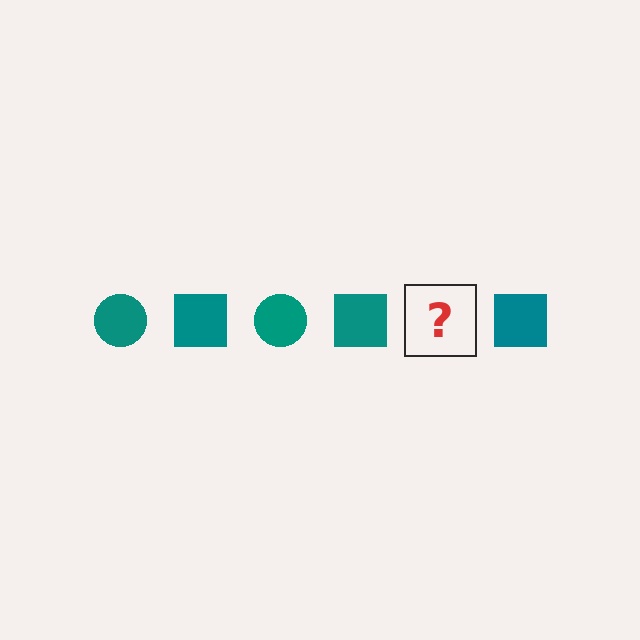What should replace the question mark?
The question mark should be replaced with a teal circle.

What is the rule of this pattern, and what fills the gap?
The rule is that the pattern cycles through circle, square shapes in teal. The gap should be filled with a teal circle.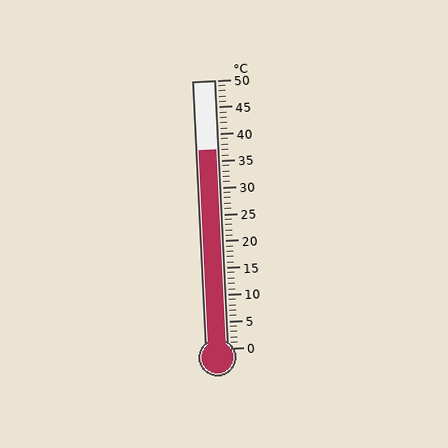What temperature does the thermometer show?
The thermometer shows approximately 37°C.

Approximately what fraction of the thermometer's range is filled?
The thermometer is filled to approximately 75% of its range.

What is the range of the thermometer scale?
The thermometer scale ranges from 0°C to 50°C.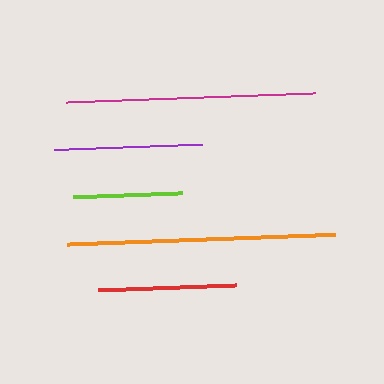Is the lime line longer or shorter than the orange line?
The orange line is longer than the lime line.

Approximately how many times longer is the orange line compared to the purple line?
The orange line is approximately 1.8 times the length of the purple line.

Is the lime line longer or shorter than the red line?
The red line is longer than the lime line.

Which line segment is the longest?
The orange line is the longest at approximately 268 pixels.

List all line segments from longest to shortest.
From longest to shortest: orange, magenta, purple, red, lime.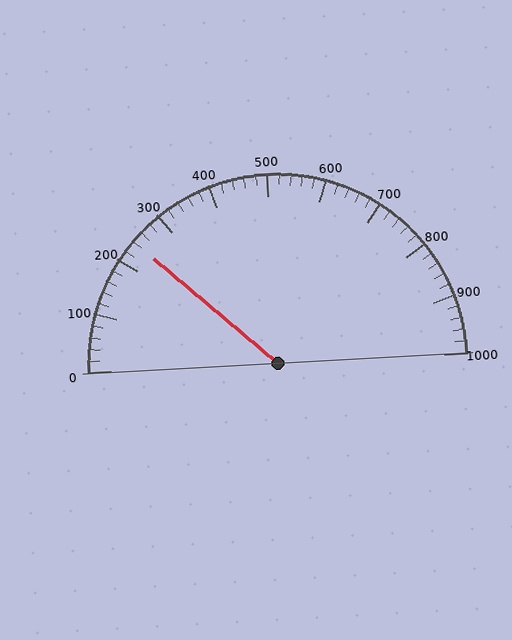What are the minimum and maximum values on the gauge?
The gauge ranges from 0 to 1000.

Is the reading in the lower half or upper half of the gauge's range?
The reading is in the lower half of the range (0 to 1000).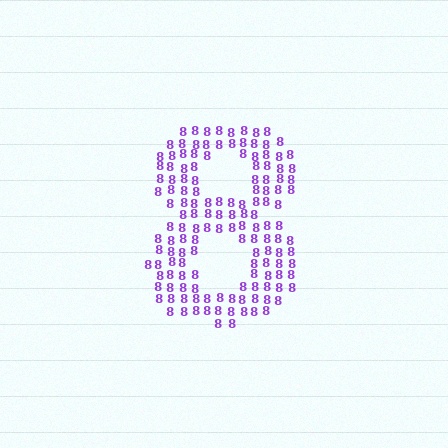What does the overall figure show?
The overall figure shows the digit 8.